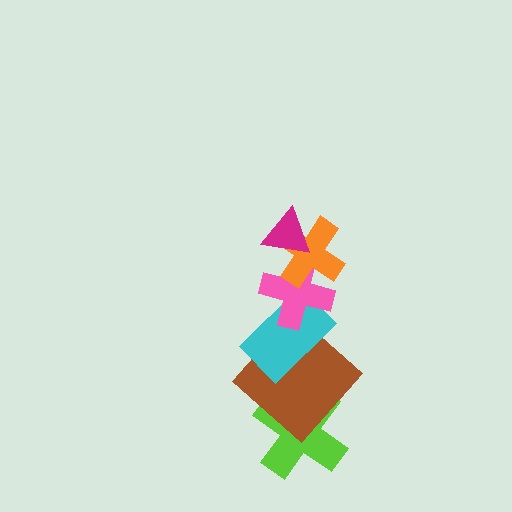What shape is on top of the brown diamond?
The cyan rectangle is on top of the brown diamond.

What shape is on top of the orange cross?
The magenta triangle is on top of the orange cross.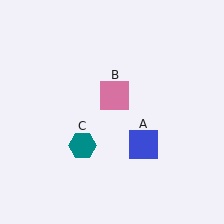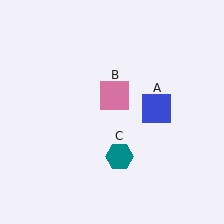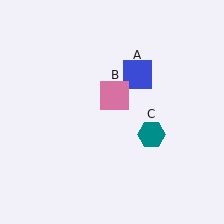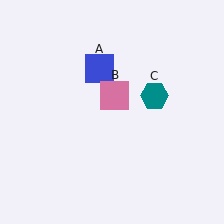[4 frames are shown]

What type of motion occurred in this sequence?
The blue square (object A), teal hexagon (object C) rotated counterclockwise around the center of the scene.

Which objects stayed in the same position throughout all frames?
Pink square (object B) remained stationary.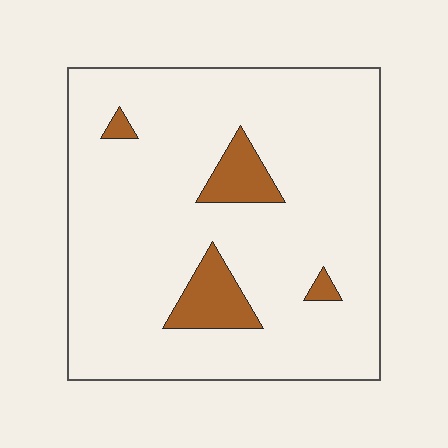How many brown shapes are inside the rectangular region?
4.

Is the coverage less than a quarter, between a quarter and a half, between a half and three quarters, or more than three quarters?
Less than a quarter.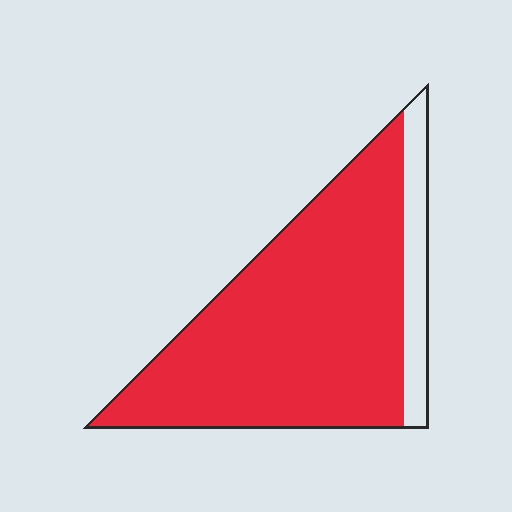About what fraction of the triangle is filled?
About seven eighths (7/8).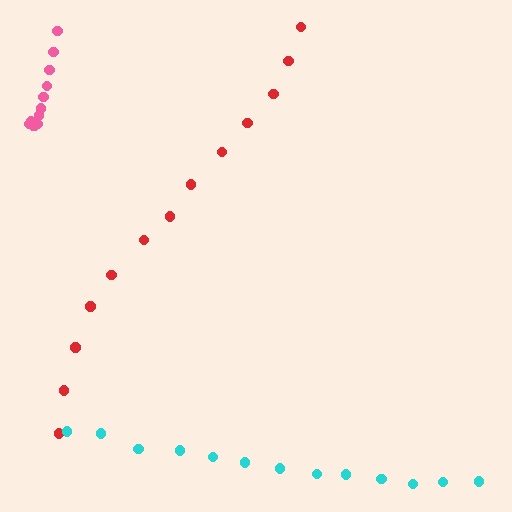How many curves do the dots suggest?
There are 3 distinct paths.